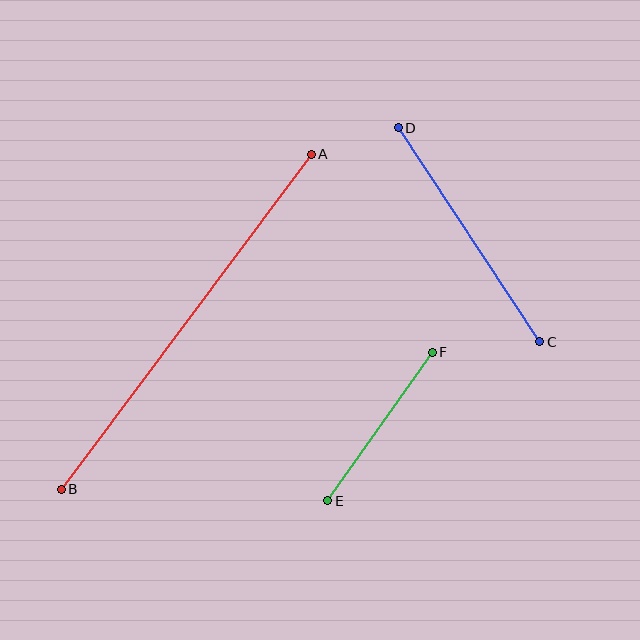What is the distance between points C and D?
The distance is approximately 257 pixels.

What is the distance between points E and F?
The distance is approximately 181 pixels.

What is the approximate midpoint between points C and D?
The midpoint is at approximately (469, 235) pixels.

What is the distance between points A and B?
The distance is approximately 418 pixels.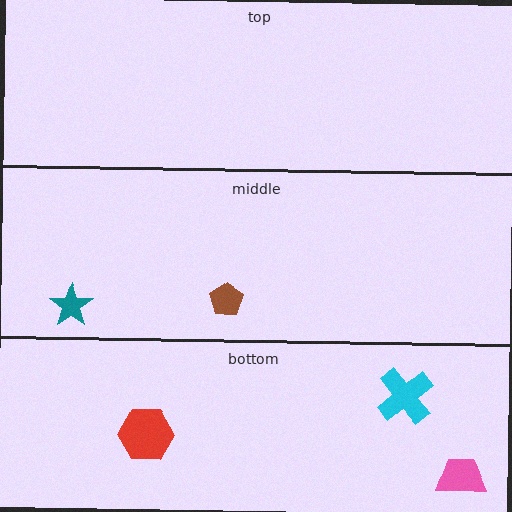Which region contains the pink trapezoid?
The bottom region.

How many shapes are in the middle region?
2.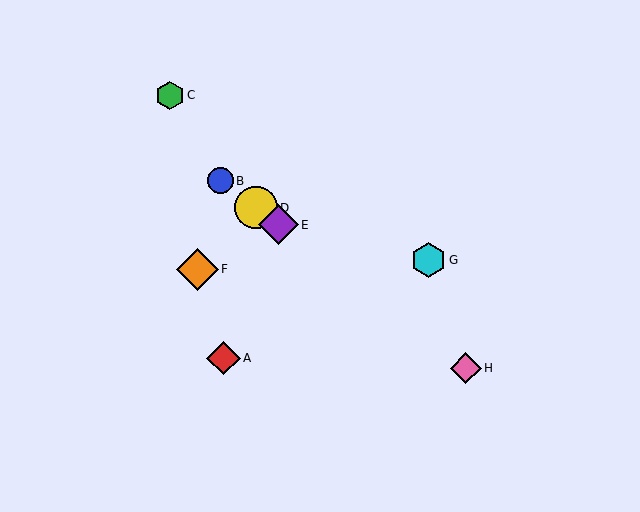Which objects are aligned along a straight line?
Objects B, D, E, H are aligned along a straight line.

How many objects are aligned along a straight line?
4 objects (B, D, E, H) are aligned along a straight line.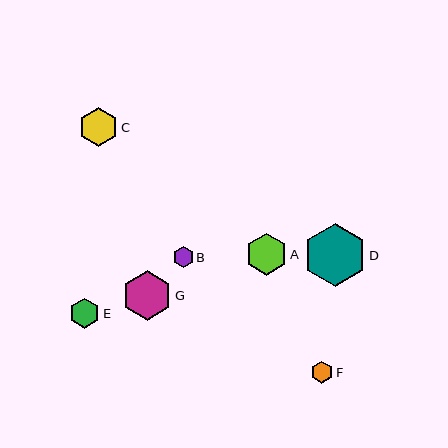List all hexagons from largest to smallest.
From largest to smallest: D, G, A, C, E, F, B.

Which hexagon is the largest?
Hexagon D is the largest with a size of approximately 63 pixels.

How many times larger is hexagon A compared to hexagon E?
Hexagon A is approximately 1.4 times the size of hexagon E.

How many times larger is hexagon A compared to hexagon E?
Hexagon A is approximately 1.4 times the size of hexagon E.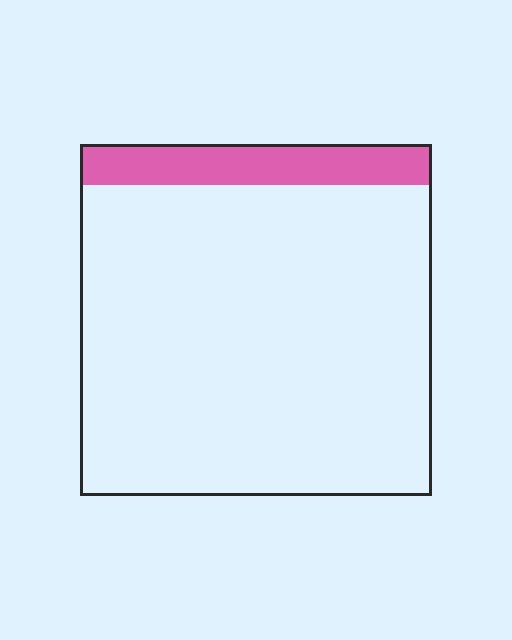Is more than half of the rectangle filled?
No.